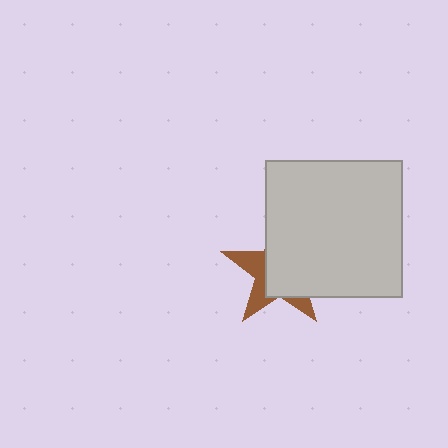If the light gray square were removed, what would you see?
You would see the complete brown star.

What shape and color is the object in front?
The object in front is a light gray square.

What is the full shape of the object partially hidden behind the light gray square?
The partially hidden object is a brown star.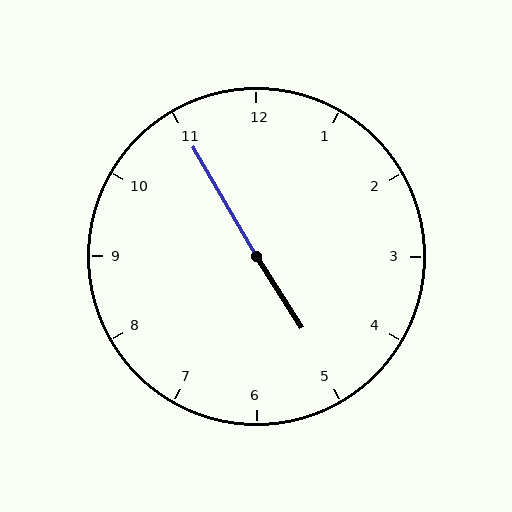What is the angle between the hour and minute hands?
Approximately 178 degrees.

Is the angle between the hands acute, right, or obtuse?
It is obtuse.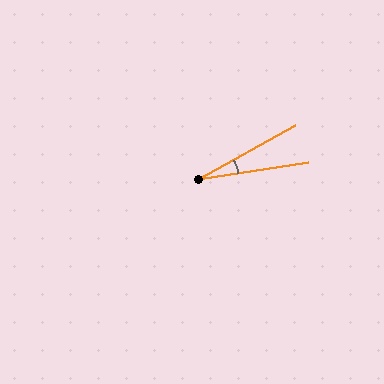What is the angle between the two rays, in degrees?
Approximately 21 degrees.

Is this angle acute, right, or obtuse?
It is acute.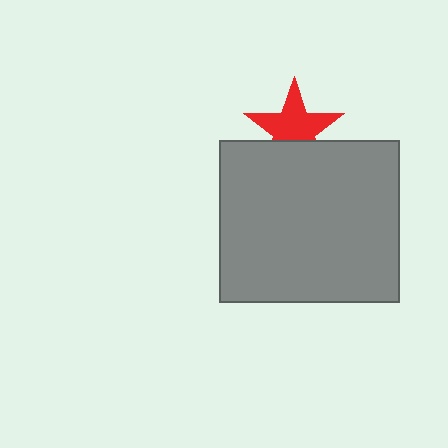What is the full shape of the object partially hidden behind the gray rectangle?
The partially hidden object is a red star.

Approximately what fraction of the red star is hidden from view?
Roughly 34% of the red star is hidden behind the gray rectangle.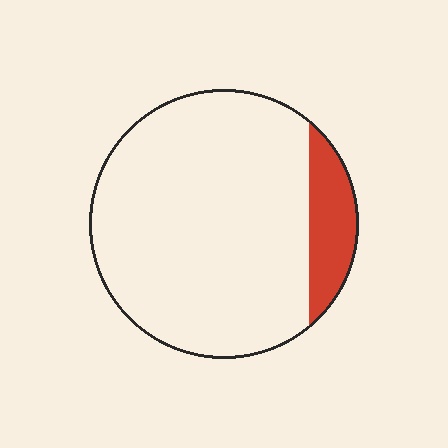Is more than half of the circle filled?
No.